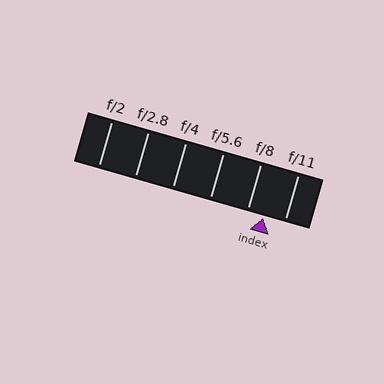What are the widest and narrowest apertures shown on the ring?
The widest aperture shown is f/2 and the narrowest is f/11.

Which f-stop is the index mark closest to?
The index mark is closest to f/8.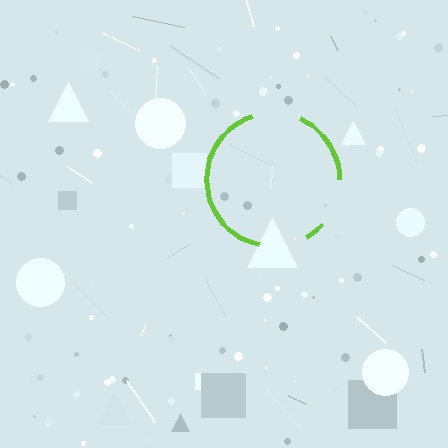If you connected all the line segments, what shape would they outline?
They would outline a circle.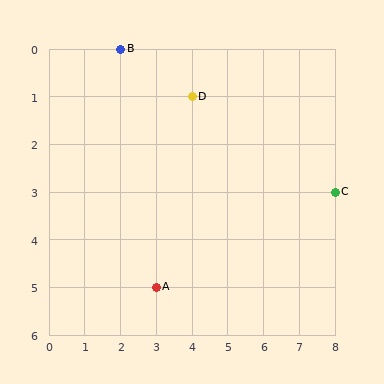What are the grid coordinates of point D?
Point D is at grid coordinates (4, 1).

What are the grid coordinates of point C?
Point C is at grid coordinates (8, 3).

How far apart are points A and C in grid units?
Points A and C are 5 columns and 2 rows apart (about 5.4 grid units diagonally).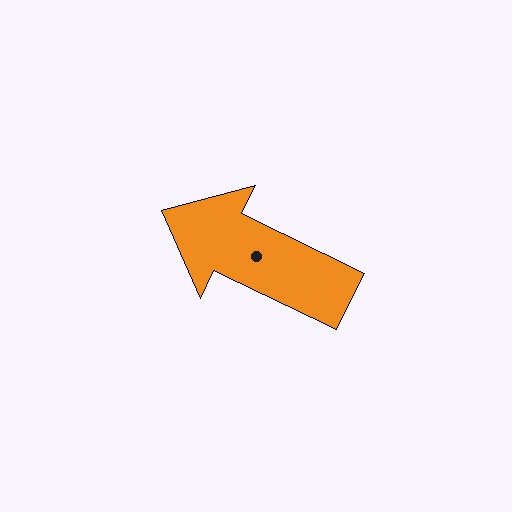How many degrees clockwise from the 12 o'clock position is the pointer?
Approximately 296 degrees.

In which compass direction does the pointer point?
Northwest.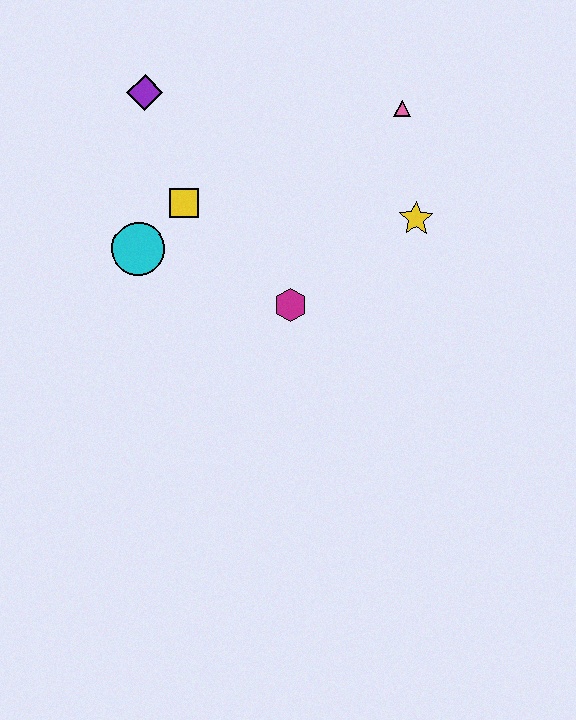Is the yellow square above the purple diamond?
No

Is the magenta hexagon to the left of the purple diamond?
No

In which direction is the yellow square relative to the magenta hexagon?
The yellow square is to the left of the magenta hexagon.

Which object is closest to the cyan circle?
The yellow square is closest to the cyan circle.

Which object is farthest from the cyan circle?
The pink triangle is farthest from the cyan circle.